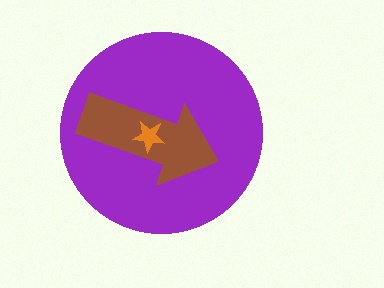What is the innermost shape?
The orange star.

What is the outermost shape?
The purple circle.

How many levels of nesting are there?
3.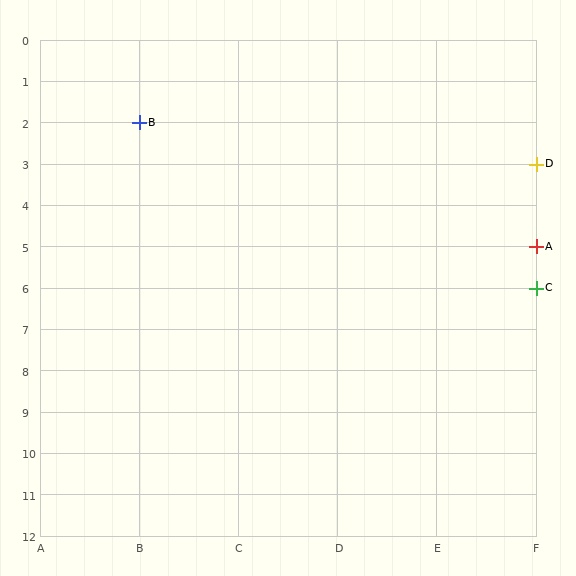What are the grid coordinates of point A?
Point A is at grid coordinates (F, 5).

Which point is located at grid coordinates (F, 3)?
Point D is at (F, 3).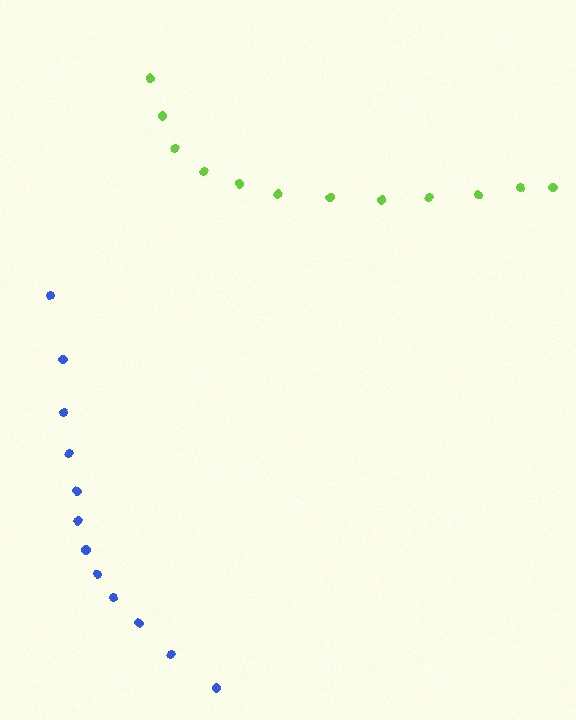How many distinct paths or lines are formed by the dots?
There are 2 distinct paths.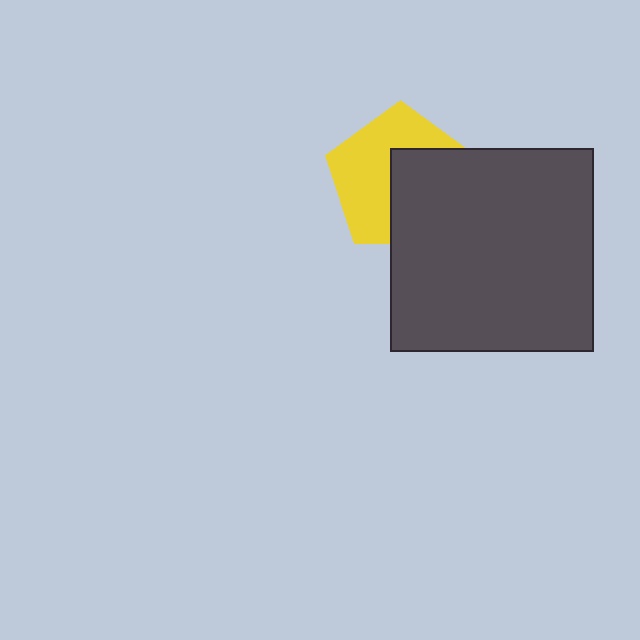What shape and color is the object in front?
The object in front is a dark gray square.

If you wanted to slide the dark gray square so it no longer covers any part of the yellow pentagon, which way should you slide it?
Slide it toward the lower-right — that is the most direct way to separate the two shapes.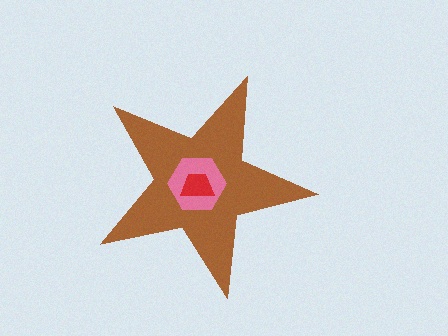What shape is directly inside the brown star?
The pink hexagon.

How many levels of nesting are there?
3.